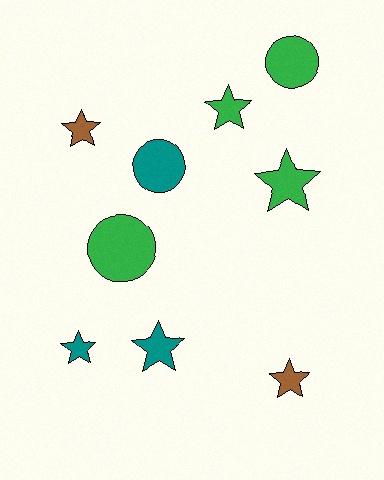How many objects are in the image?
There are 9 objects.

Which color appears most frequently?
Green, with 4 objects.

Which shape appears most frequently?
Star, with 6 objects.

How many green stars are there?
There are 2 green stars.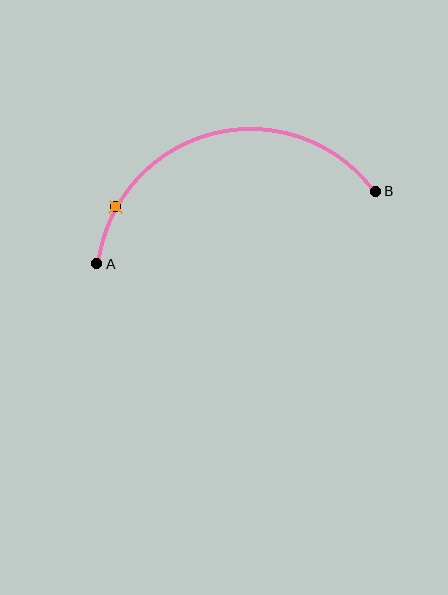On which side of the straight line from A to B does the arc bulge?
The arc bulges above the straight line connecting A and B.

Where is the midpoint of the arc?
The arc midpoint is the point on the curve farthest from the straight line joining A and B. It sits above that line.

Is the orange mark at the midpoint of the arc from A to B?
No. The orange mark lies on the arc but is closer to endpoint A. The arc midpoint would be at the point on the curve equidistant along the arc from both A and B.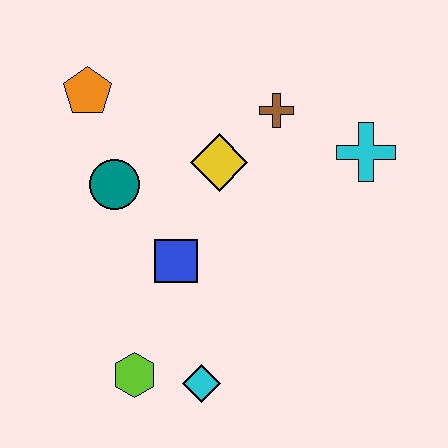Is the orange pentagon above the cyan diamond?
Yes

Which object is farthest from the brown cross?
The lime hexagon is farthest from the brown cross.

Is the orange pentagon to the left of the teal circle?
Yes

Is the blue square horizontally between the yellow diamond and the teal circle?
Yes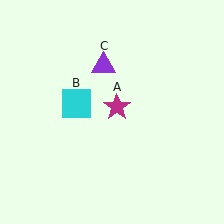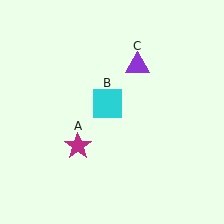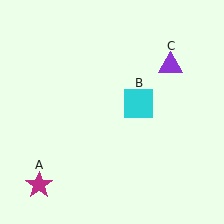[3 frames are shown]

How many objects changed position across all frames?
3 objects changed position: magenta star (object A), cyan square (object B), purple triangle (object C).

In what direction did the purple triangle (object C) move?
The purple triangle (object C) moved right.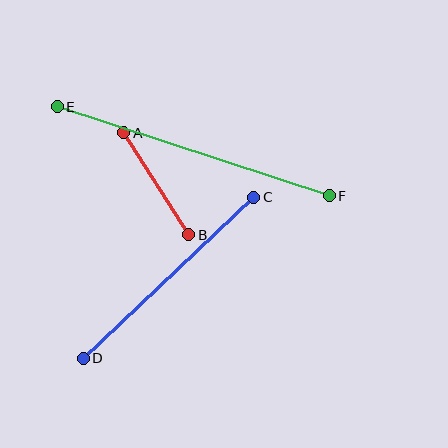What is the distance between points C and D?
The distance is approximately 235 pixels.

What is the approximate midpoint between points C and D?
The midpoint is at approximately (169, 278) pixels.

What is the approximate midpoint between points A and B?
The midpoint is at approximately (156, 184) pixels.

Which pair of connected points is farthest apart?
Points E and F are farthest apart.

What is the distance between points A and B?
The distance is approximately 121 pixels.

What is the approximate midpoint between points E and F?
The midpoint is at approximately (193, 151) pixels.